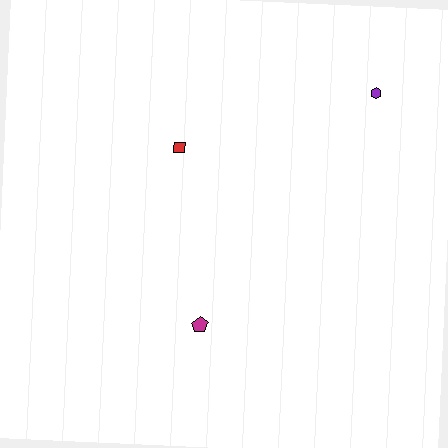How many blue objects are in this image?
There are no blue objects.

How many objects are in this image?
There are 3 objects.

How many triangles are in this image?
There are no triangles.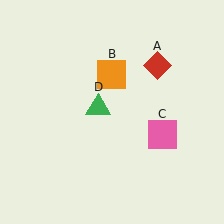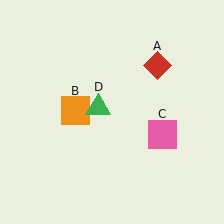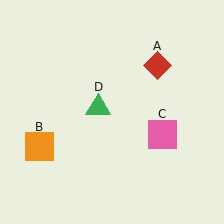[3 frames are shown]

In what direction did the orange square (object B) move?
The orange square (object B) moved down and to the left.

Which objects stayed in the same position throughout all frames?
Red diamond (object A) and pink square (object C) and green triangle (object D) remained stationary.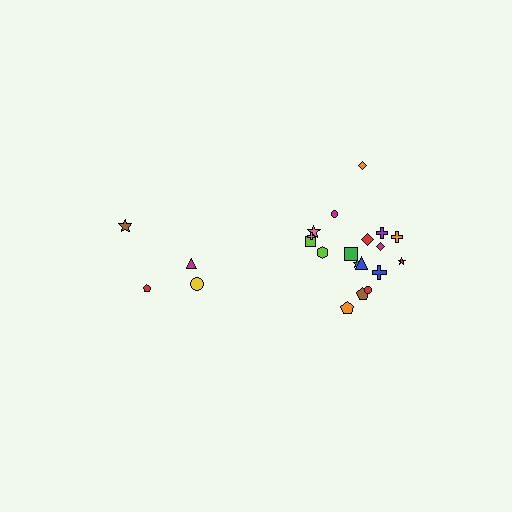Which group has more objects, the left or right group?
The right group.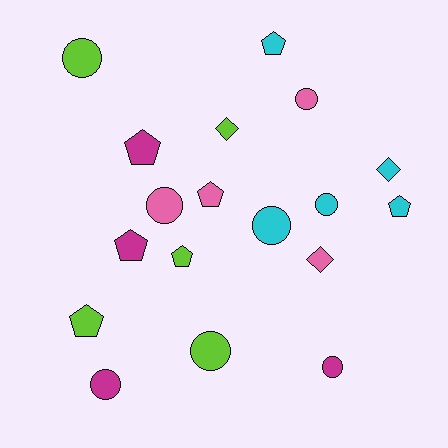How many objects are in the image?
There are 18 objects.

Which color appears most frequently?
Lime, with 5 objects.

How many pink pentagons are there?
There is 1 pink pentagon.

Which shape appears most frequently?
Circle, with 8 objects.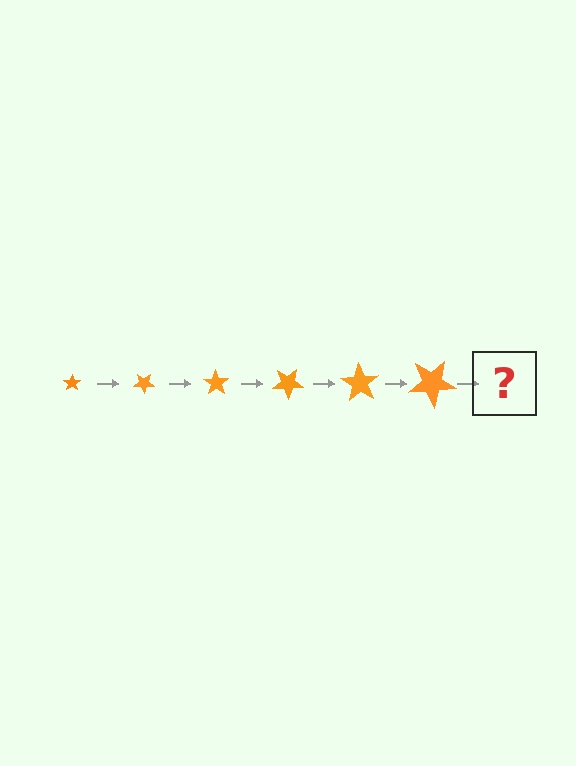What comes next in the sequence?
The next element should be a star, larger than the previous one and rotated 210 degrees from the start.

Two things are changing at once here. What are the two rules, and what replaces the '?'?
The two rules are that the star grows larger each step and it rotates 35 degrees each step. The '?' should be a star, larger than the previous one and rotated 210 degrees from the start.